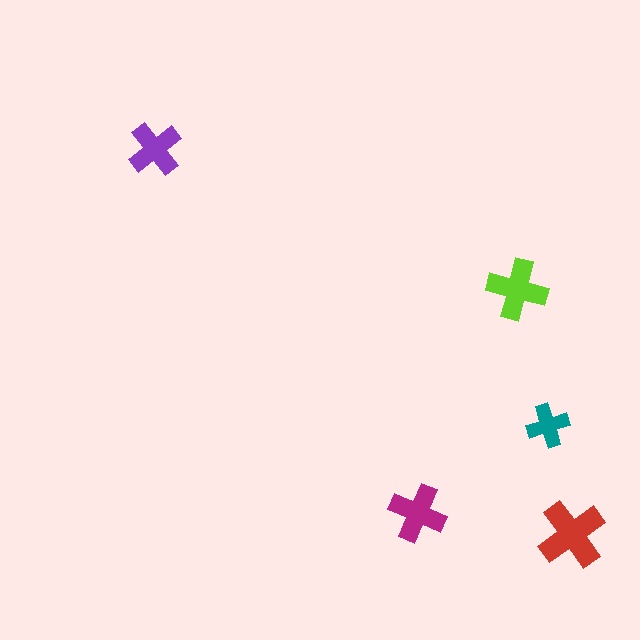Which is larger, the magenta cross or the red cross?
The red one.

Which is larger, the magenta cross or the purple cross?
The magenta one.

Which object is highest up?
The purple cross is topmost.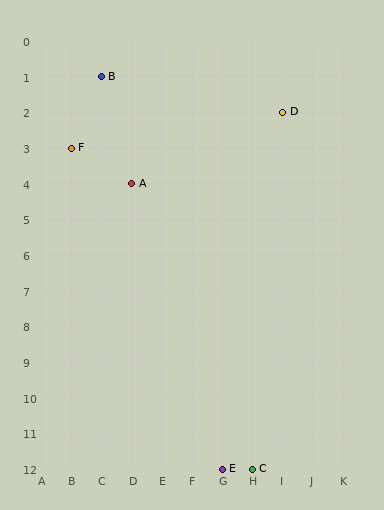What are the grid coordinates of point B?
Point B is at grid coordinates (C, 1).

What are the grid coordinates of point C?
Point C is at grid coordinates (H, 12).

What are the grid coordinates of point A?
Point A is at grid coordinates (D, 4).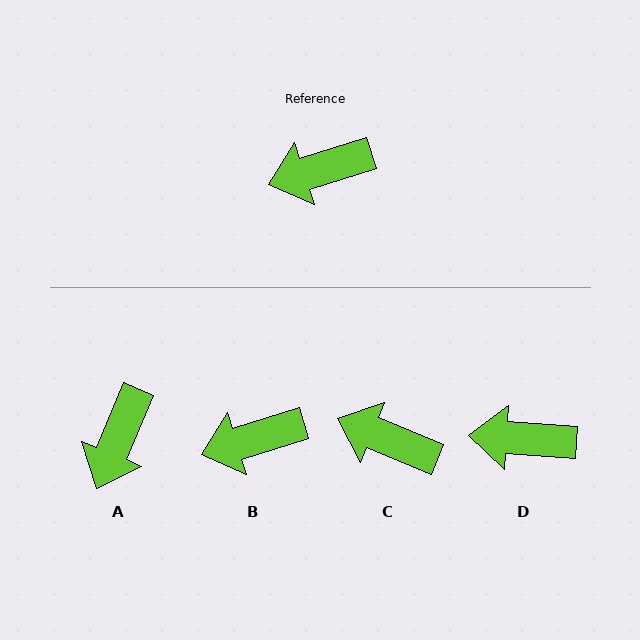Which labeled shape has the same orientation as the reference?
B.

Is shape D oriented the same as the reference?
No, it is off by about 21 degrees.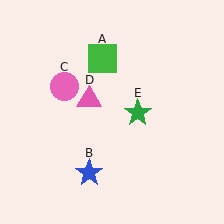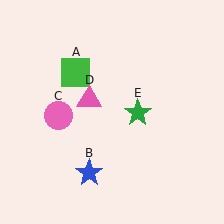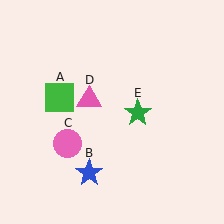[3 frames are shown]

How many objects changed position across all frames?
2 objects changed position: green square (object A), pink circle (object C).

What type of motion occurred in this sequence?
The green square (object A), pink circle (object C) rotated counterclockwise around the center of the scene.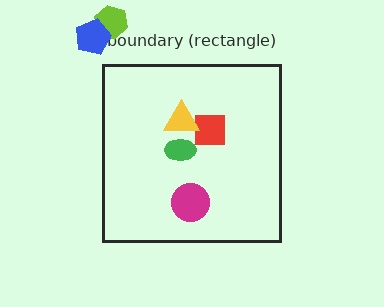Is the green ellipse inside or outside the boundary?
Inside.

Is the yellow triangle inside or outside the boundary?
Inside.